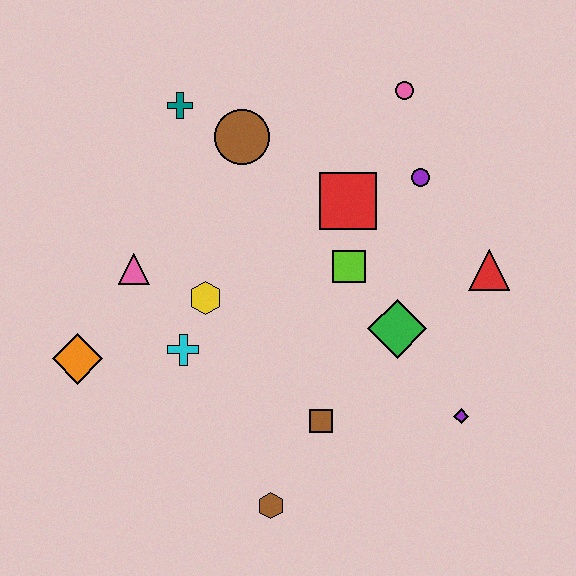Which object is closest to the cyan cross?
The yellow hexagon is closest to the cyan cross.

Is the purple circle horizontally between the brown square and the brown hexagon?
No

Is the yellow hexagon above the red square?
No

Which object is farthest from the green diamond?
The orange diamond is farthest from the green diamond.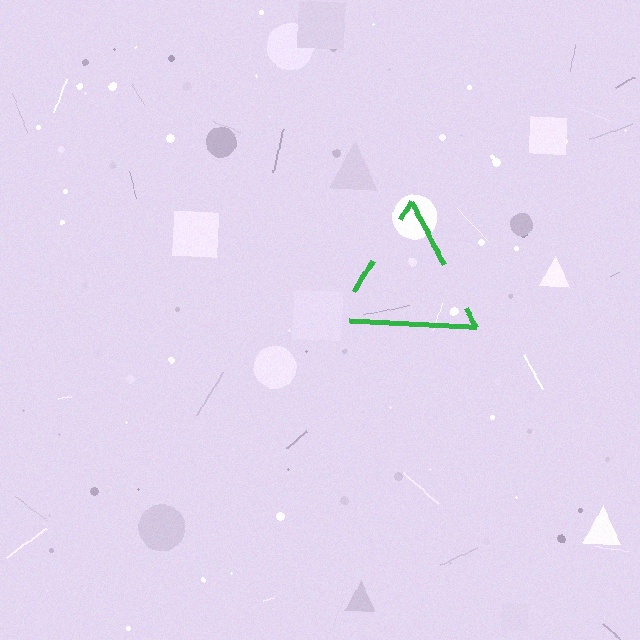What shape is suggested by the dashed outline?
The dashed outline suggests a triangle.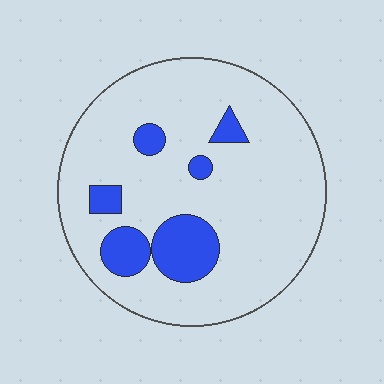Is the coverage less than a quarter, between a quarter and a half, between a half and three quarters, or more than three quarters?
Less than a quarter.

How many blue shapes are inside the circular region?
6.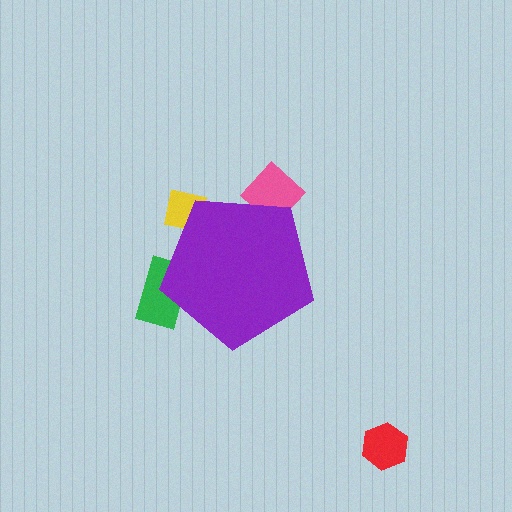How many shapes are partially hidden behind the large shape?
3 shapes are partially hidden.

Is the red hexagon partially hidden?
No, the red hexagon is fully visible.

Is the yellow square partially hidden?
Yes, the yellow square is partially hidden behind the purple pentagon.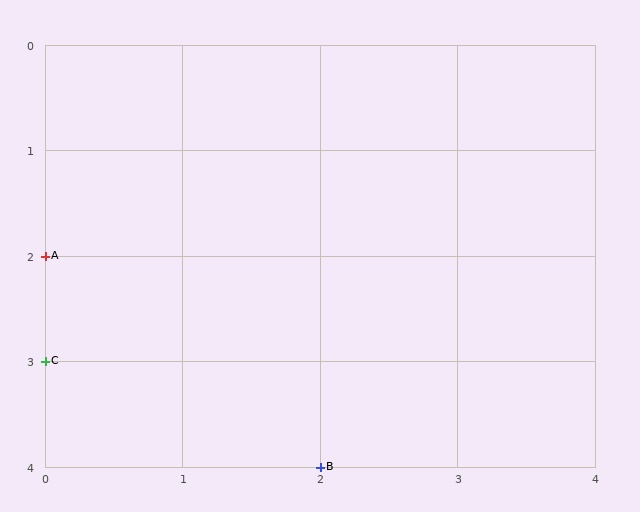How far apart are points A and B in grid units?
Points A and B are 2 columns and 2 rows apart (about 2.8 grid units diagonally).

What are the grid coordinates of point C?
Point C is at grid coordinates (0, 3).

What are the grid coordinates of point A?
Point A is at grid coordinates (0, 2).